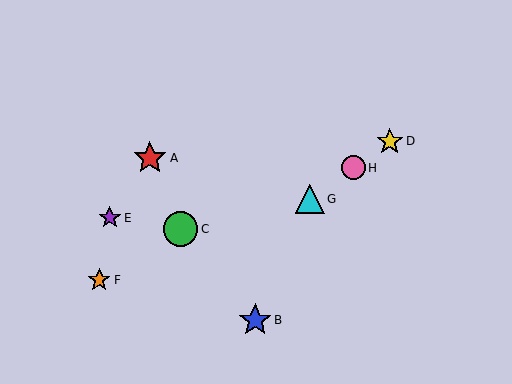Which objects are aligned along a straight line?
Objects D, G, H are aligned along a straight line.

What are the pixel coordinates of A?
Object A is at (150, 158).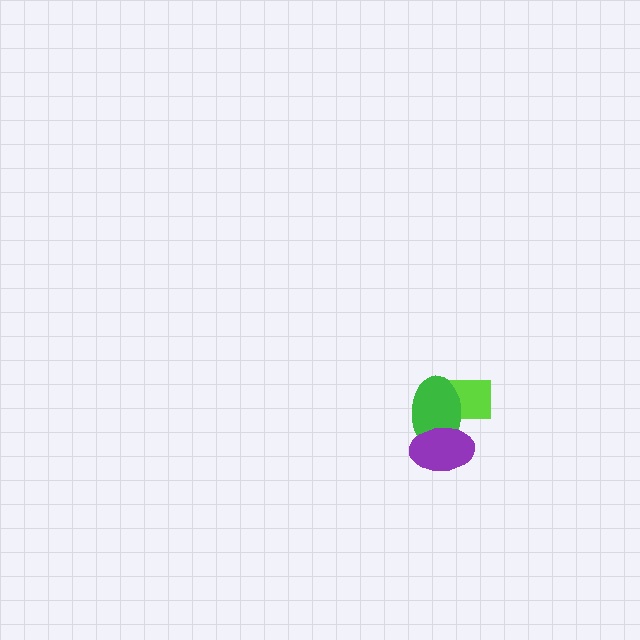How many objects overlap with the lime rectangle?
2 objects overlap with the lime rectangle.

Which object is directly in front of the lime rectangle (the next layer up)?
The green ellipse is directly in front of the lime rectangle.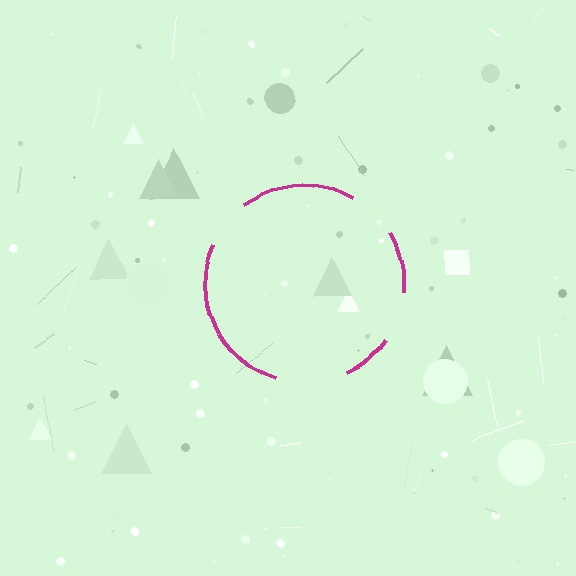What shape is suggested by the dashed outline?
The dashed outline suggests a circle.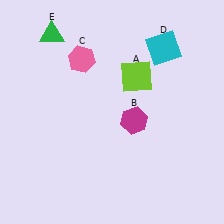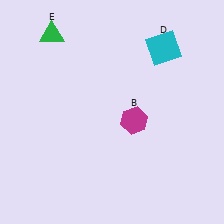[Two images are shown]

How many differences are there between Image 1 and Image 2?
There are 2 differences between the two images.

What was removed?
The lime square (A), the pink hexagon (C) were removed in Image 2.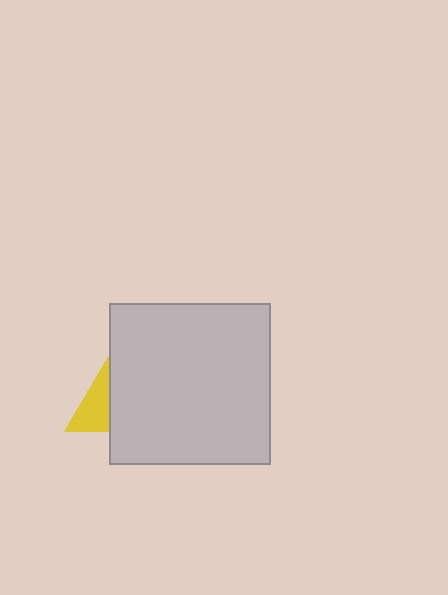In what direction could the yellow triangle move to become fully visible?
The yellow triangle could move left. That would shift it out from behind the light gray square entirely.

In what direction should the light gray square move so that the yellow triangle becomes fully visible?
The light gray square should move right. That is the shortest direction to clear the overlap and leave the yellow triangle fully visible.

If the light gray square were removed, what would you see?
You would see the complete yellow triangle.